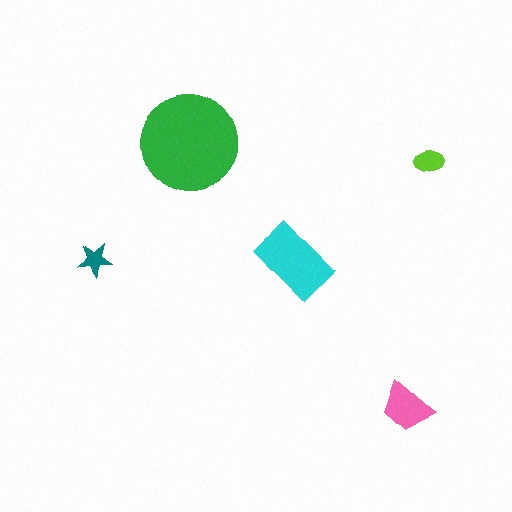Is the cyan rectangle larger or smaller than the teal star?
Larger.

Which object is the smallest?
The teal star.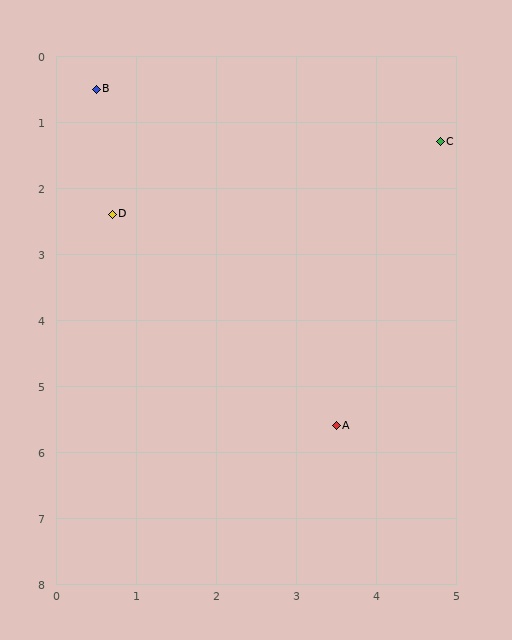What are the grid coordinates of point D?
Point D is at approximately (0.7, 2.4).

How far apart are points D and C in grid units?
Points D and C are about 4.2 grid units apart.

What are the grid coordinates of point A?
Point A is at approximately (3.5, 5.6).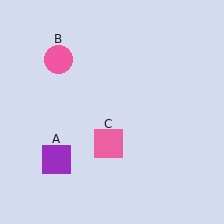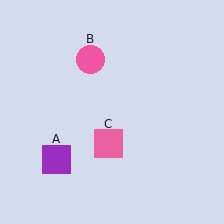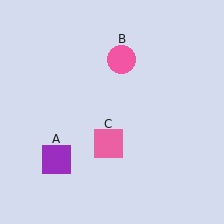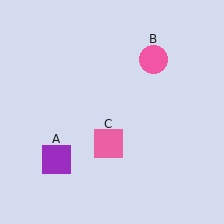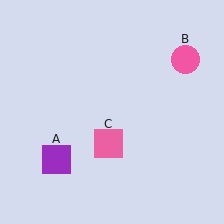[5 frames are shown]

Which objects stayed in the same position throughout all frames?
Purple square (object A) and pink square (object C) remained stationary.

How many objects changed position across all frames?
1 object changed position: pink circle (object B).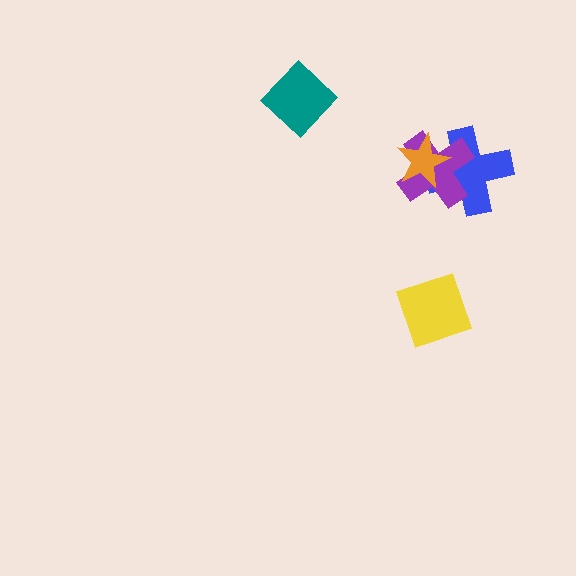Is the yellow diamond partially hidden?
No, no other shape covers it.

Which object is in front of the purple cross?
The orange star is in front of the purple cross.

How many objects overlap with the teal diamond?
0 objects overlap with the teal diamond.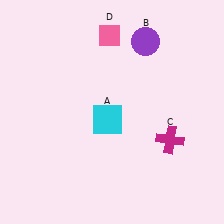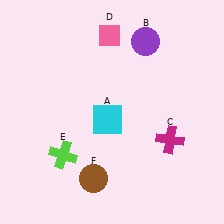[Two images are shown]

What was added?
A lime cross (E), a brown circle (F) were added in Image 2.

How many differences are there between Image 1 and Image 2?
There are 2 differences between the two images.